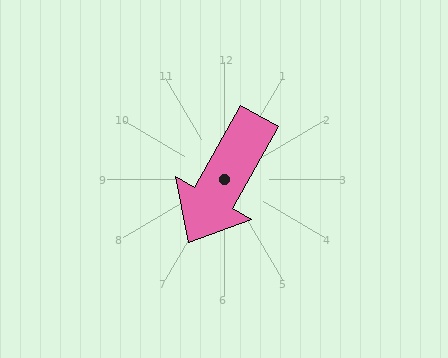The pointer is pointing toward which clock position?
Roughly 7 o'clock.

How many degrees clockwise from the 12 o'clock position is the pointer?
Approximately 209 degrees.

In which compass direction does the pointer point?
Southwest.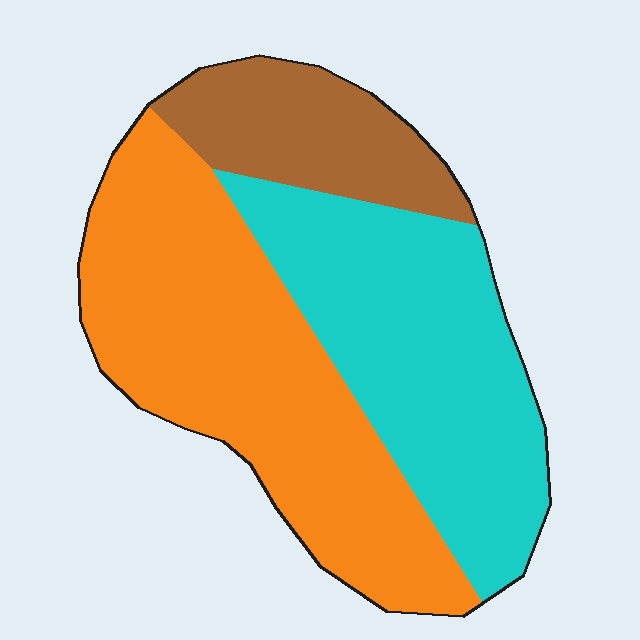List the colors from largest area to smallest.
From largest to smallest: orange, cyan, brown.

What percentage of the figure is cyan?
Cyan covers around 40% of the figure.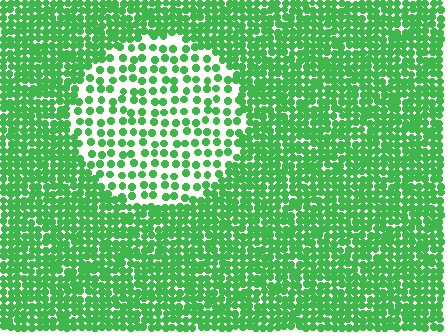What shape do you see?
I see a circle.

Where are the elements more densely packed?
The elements are more densely packed outside the circle boundary.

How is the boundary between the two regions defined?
The boundary is defined by a change in element density (approximately 2.3x ratio). All elements are the same color, size, and shape.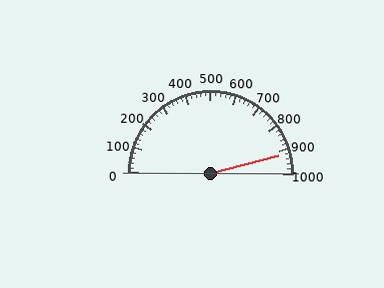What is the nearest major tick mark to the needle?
The nearest major tick mark is 900.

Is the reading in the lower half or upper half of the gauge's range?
The reading is in the upper half of the range (0 to 1000).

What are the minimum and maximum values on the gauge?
The gauge ranges from 0 to 1000.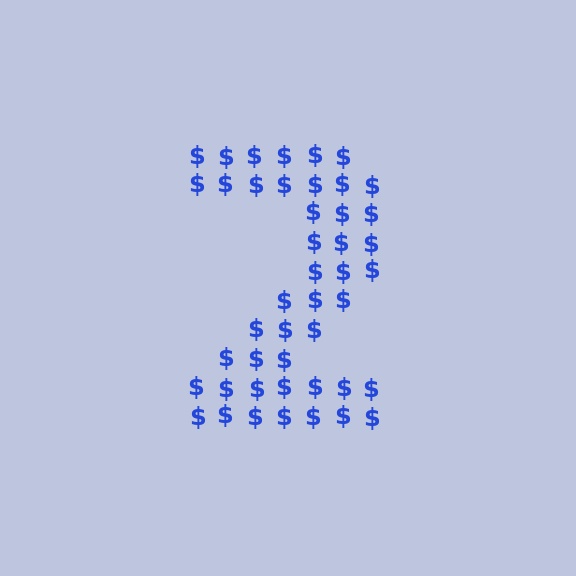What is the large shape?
The large shape is the digit 2.